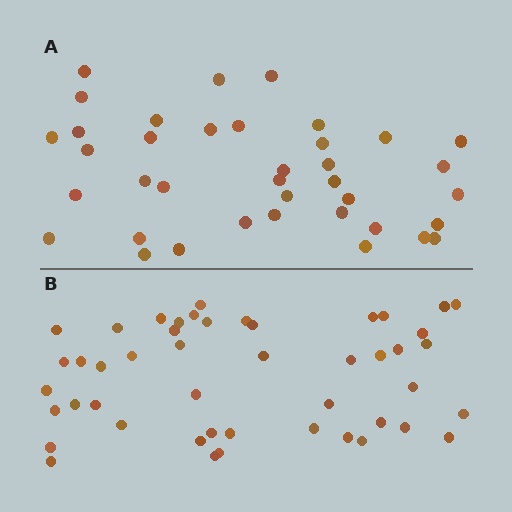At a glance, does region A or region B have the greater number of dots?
Region B (the bottom region) has more dots.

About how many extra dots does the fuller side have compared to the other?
Region B has roughly 8 or so more dots than region A.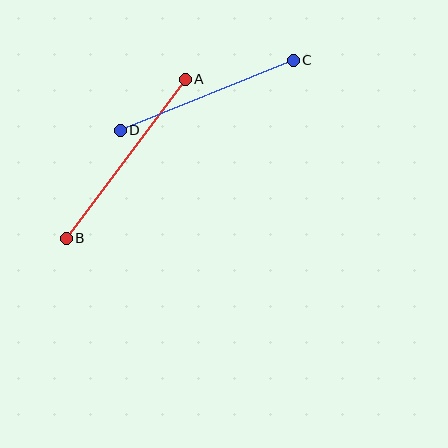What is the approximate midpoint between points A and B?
The midpoint is at approximately (126, 159) pixels.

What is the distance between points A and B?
The distance is approximately 199 pixels.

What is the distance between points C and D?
The distance is approximately 187 pixels.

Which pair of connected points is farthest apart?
Points A and B are farthest apart.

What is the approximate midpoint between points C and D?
The midpoint is at approximately (207, 95) pixels.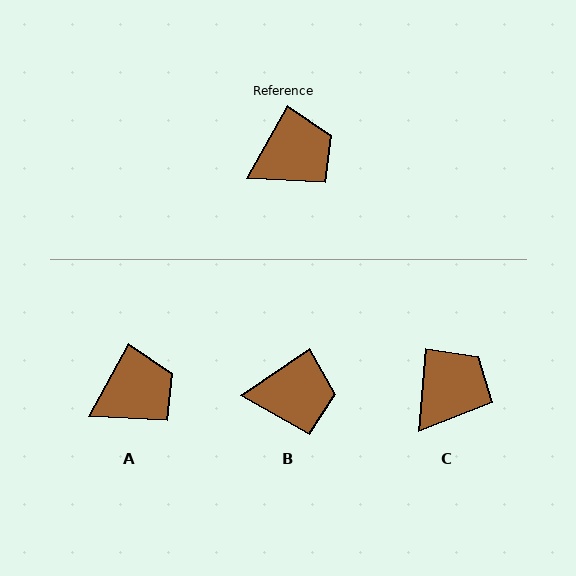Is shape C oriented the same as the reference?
No, it is off by about 24 degrees.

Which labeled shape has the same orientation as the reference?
A.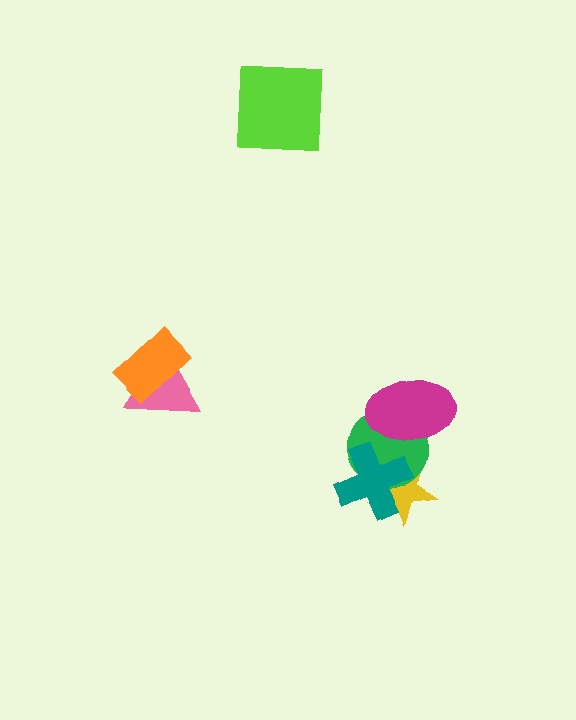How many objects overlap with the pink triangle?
1 object overlaps with the pink triangle.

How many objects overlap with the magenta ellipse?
1 object overlaps with the magenta ellipse.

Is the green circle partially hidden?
Yes, it is partially covered by another shape.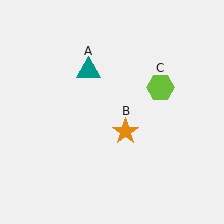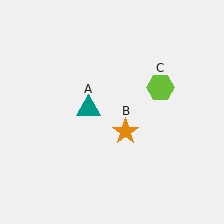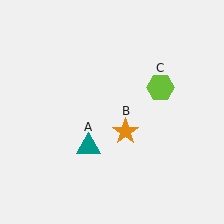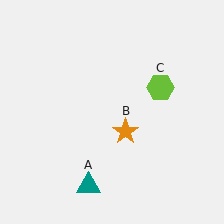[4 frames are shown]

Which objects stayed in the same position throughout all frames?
Orange star (object B) and lime hexagon (object C) remained stationary.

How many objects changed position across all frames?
1 object changed position: teal triangle (object A).